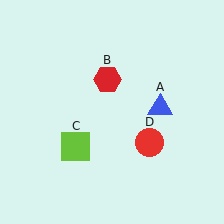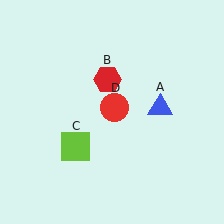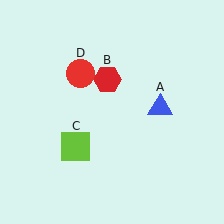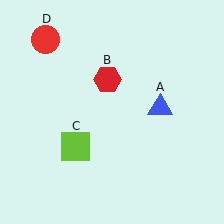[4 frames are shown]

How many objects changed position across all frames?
1 object changed position: red circle (object D).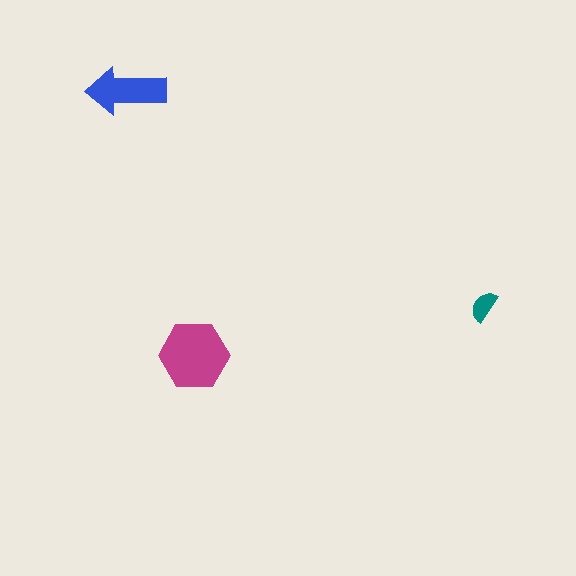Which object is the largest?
The magenta hexagon.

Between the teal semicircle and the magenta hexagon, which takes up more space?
The magenta hexagon.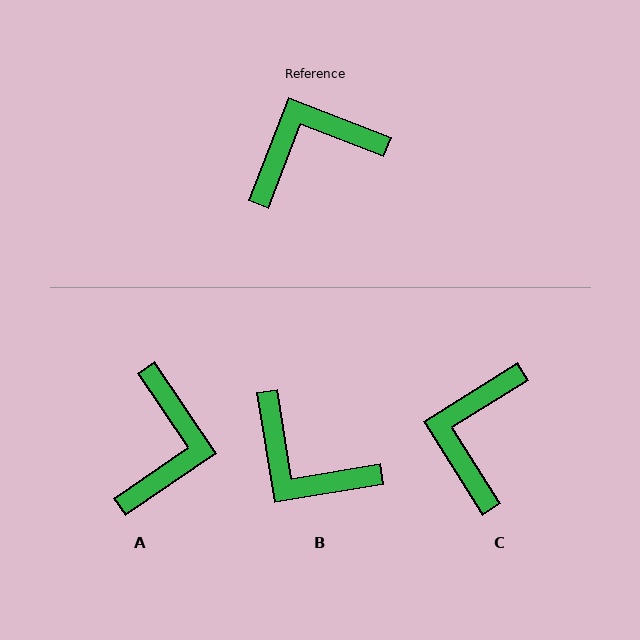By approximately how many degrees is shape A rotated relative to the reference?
Approximately 125 degrees clockwise.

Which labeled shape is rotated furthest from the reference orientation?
A, about 125 degrees away.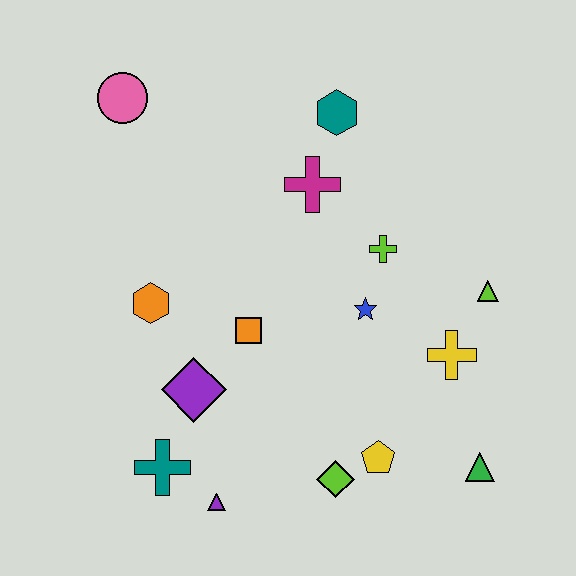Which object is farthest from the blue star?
The pink circle is farthest from the blue star.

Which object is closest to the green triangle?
The yellow pentagon is closest to the green triangle.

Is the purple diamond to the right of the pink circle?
Yes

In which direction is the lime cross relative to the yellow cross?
The lime cross is above the yellow cross.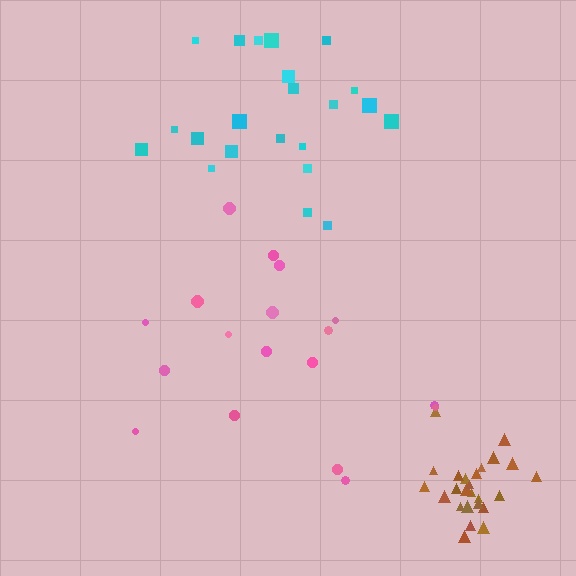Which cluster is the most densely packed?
Brown.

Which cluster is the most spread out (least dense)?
Pink.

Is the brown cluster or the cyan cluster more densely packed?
Brown.